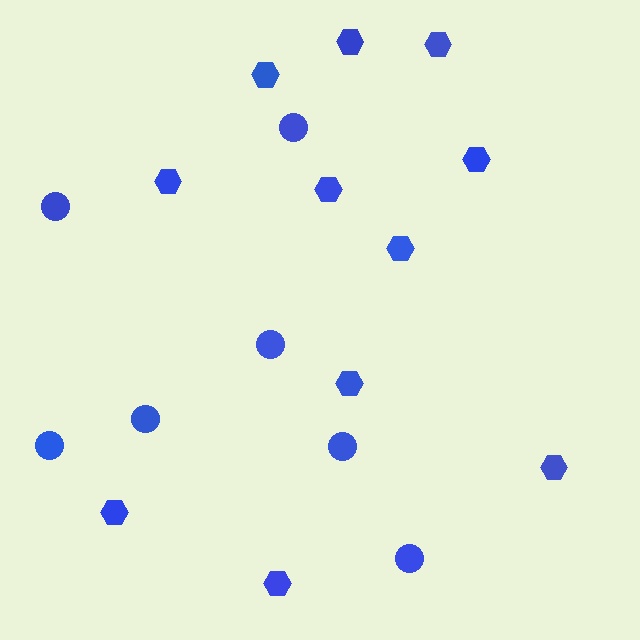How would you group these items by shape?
There are 2 groups: one group of hexagons (11) and one group of circles (7).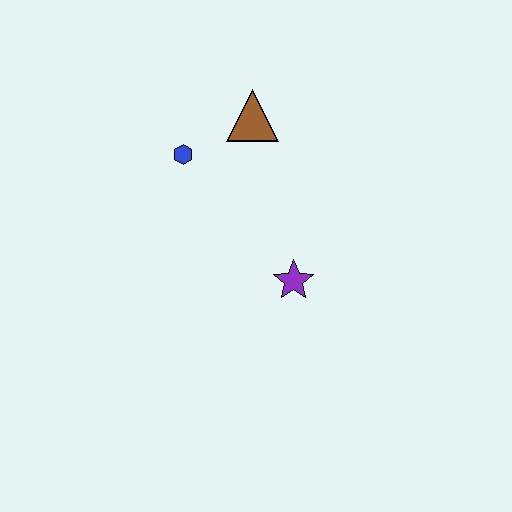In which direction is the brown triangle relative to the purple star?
The brown triangle is above the purple star.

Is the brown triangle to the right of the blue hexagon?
Yes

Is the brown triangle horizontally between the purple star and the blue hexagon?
Yes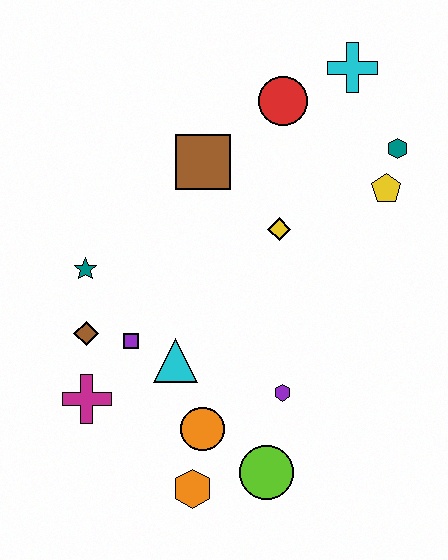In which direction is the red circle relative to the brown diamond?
The red circle is above the brown diamond.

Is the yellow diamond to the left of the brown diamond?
No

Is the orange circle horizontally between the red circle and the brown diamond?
Yes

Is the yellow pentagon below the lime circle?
No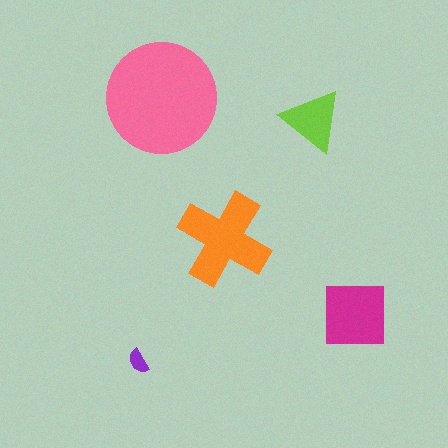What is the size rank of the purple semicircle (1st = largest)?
5th.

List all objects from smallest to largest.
The purple semicircle, the lime triangle, the magenta square, the orange cross, the pink circle.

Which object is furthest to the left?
The purple semicircle is leftmost.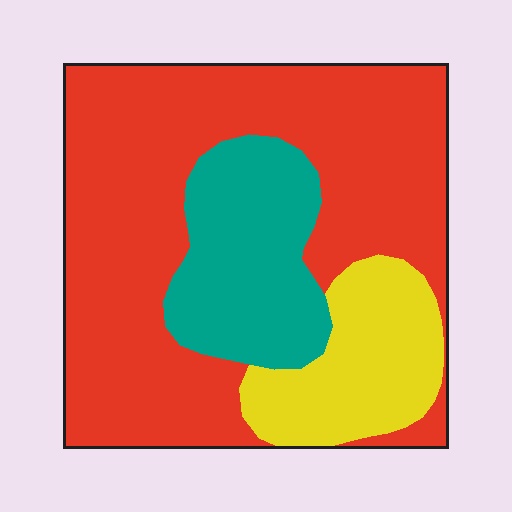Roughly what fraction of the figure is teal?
Teal covers about 20% of the figure.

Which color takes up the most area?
Red, at roughly 65%.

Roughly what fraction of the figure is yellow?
Yellow covers around 15% of the figure.